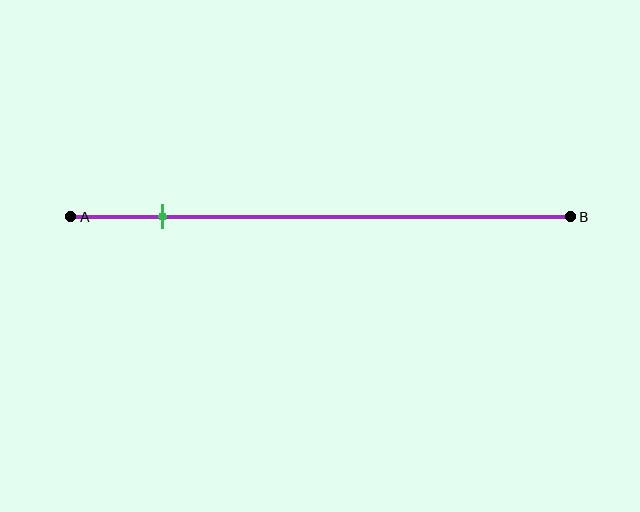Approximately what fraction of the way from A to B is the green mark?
The green mark is approximately 20% of the way from A to B.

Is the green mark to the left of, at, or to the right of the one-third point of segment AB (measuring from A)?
The green mark is to the left of the one-third point of segment AB.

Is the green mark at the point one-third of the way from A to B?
No, the mark is at about 20% from A, not at the 33% one-third point.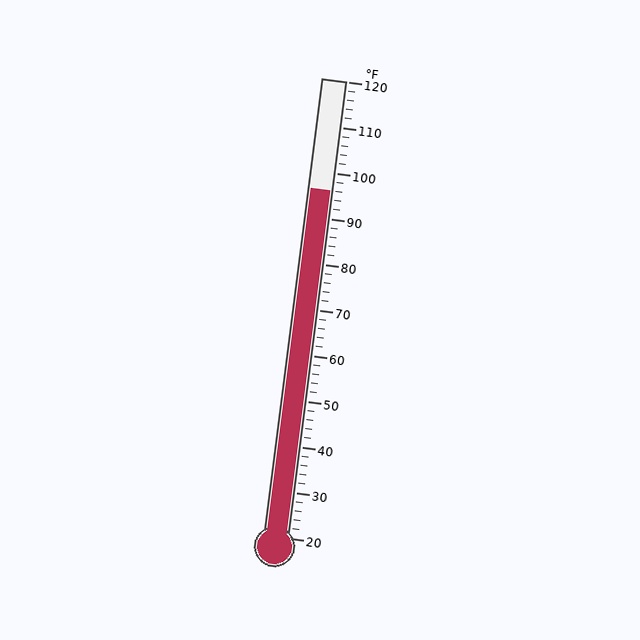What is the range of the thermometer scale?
The thermometer scale ranges from 20°F to 120°F.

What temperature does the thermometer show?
The thermometer shows approximately 96°F.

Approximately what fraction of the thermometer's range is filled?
The thermometer is filled to approximately 75% of its range.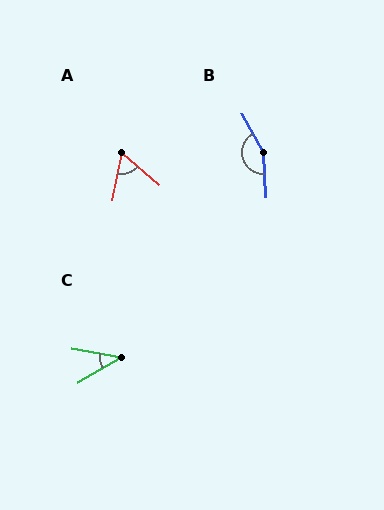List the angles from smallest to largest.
C (40°), A (60°), B (155°).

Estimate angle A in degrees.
Approximately 60 degrees.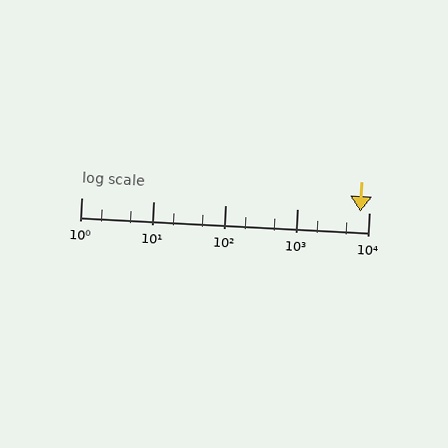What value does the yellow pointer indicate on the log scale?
The pointer indicates approximately 7700.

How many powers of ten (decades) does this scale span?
The scale spans 4 decades, from 1 to 10000.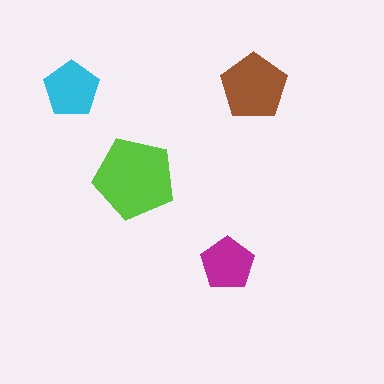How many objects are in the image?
There are 4 objects in the image.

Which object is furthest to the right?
The brown pentagon is rightmost.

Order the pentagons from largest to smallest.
the lime one, the brown one, the cyan one, the magenta one.